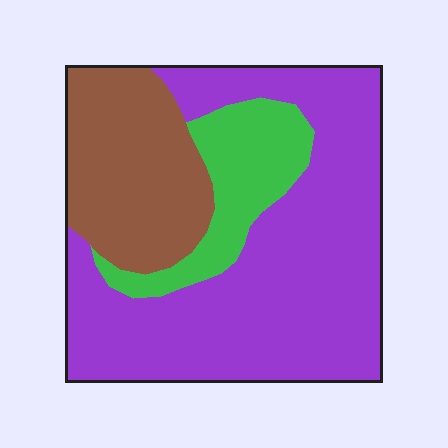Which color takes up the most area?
Purple, at roughly 60%.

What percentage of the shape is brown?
Brown covers roughly 25% of the shape.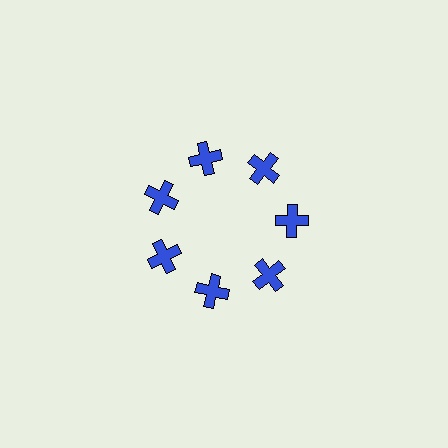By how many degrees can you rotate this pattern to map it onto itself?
The pattern maps onto itself every 51 degrees of rotation.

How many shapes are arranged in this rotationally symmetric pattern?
There are 7 shapes, arranged in 7 groups of 1.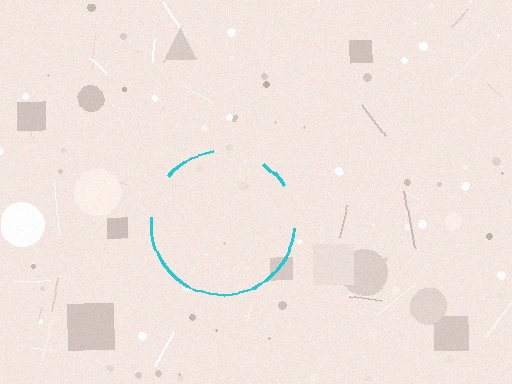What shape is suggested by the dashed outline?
The dashed outline suggests a circle.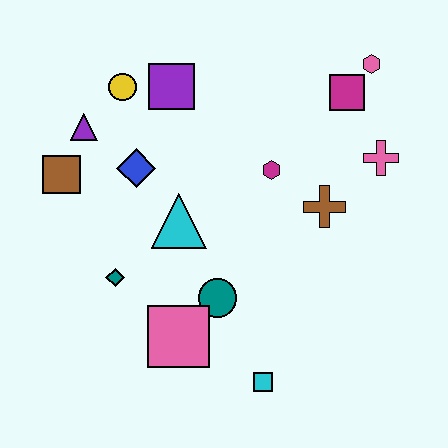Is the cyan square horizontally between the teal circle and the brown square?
No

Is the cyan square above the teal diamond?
No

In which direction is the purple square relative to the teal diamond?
The purple square is above the teal diamond.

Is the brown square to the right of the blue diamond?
No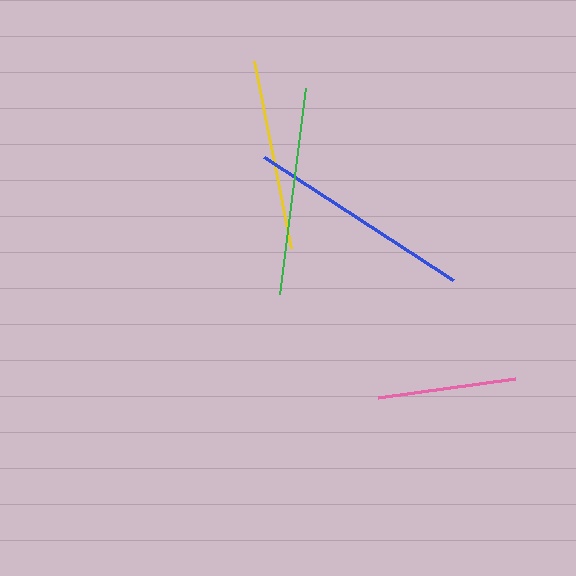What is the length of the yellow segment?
The yellow segment is approximately 190 pixels long.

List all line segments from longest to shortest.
From longest to shortest: blue, green, yellow, pink.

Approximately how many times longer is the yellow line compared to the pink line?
The yellow line is approximately 1.4 times the length of the pink line.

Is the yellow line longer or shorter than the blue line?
The blue line is longer than the yellow line.